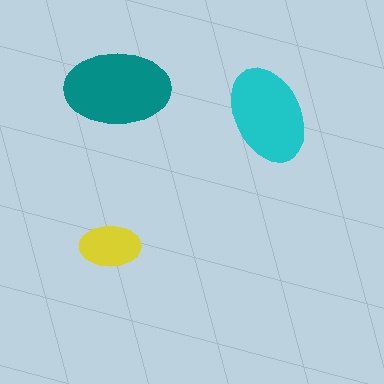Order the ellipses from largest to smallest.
the teal one, the cyan one, the yellow one.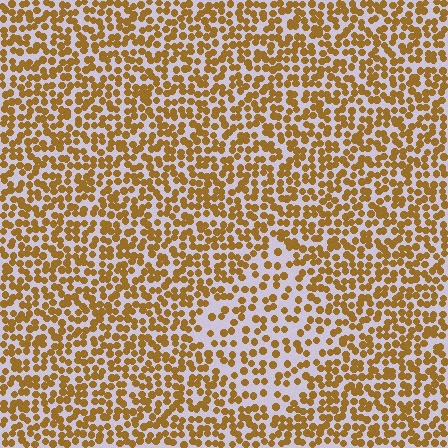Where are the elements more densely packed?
The elements are more densely packed outside the diamond boundary.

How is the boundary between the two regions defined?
The boundary is defined by a change in element density (approximately 1.8x ratio). All elements are the same color, size, and shape.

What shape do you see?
I see a diamond.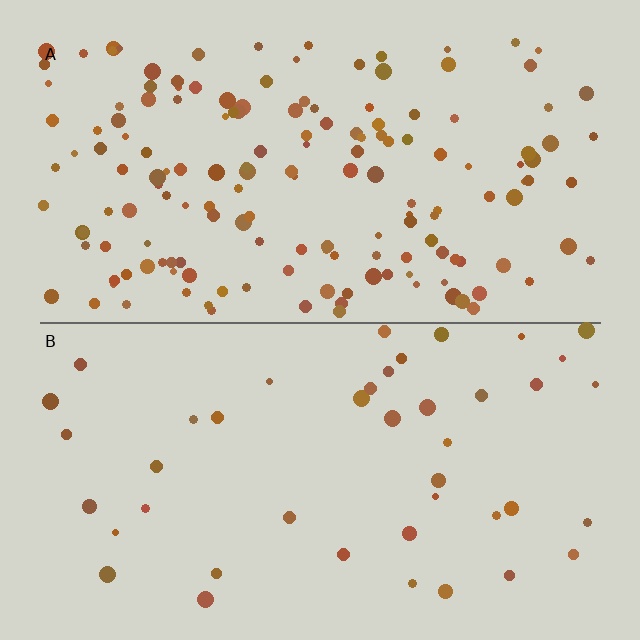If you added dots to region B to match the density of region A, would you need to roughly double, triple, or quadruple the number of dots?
Approximately quadruple.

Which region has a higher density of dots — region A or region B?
A (the top).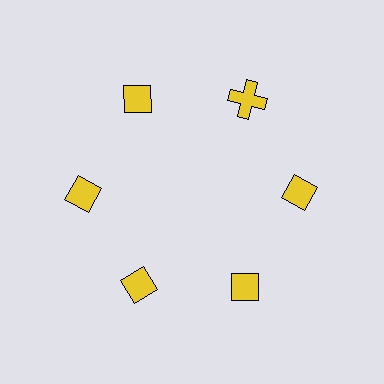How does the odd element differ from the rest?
It has a different shape: cross instead of diamond.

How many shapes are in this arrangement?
There are 6 shapes arranged in a ring pattern.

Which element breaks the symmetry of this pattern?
The yellow cross at roughly the 1 o'clock position breaks the symmetry. All other shapes are yellow diamonds.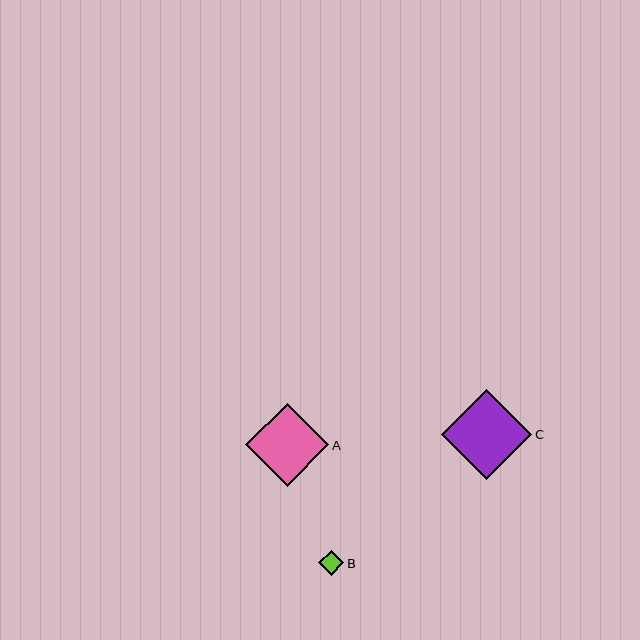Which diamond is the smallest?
Diamond B is the smallest with a size of approximately 25 pixels.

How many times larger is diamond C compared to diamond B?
Diamond C is approximately 3.6 times the size of diamond B.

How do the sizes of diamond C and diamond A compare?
Diamond C and diamond A are approximately the same size.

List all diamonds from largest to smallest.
From largest to smallest: C, A, B.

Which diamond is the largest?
Diamond C is the largest with a size of approximately 90 pixels.